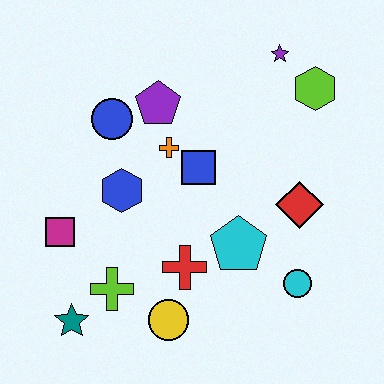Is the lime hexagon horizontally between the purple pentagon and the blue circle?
No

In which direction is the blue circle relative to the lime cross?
The blue circle is above the lime cross.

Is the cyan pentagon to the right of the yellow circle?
Yes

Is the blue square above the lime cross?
Yes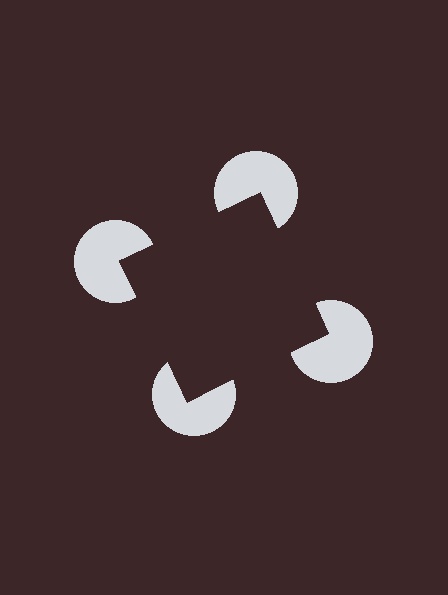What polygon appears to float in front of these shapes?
An illusory square — its edges are inferred from the aligned wedge cuts in the pac-man discs, not physically drawn.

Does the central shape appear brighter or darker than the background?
It typically appears slightly darker than the background, even though no actual brightness change is drawn.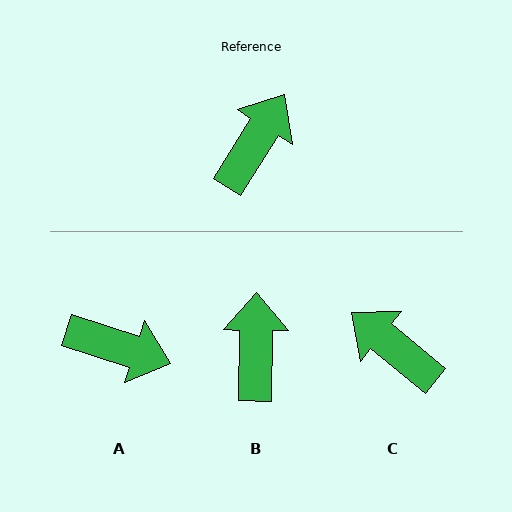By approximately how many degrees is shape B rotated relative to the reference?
Approximately 31 degrees counter-clockwise.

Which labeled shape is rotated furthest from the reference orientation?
C, about 83 degrees away.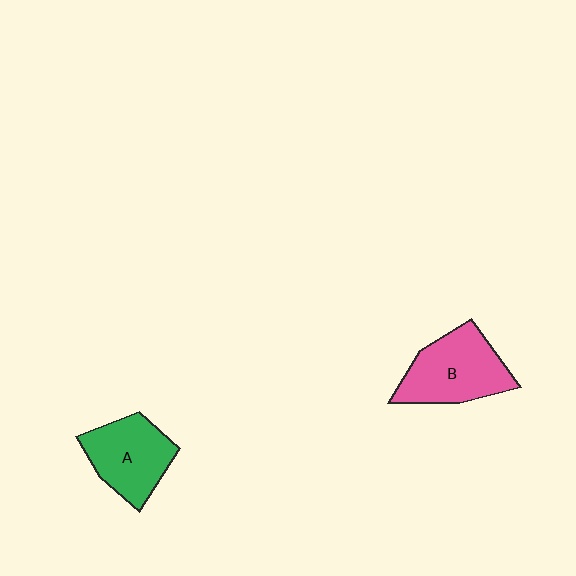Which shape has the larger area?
Shape B (pink).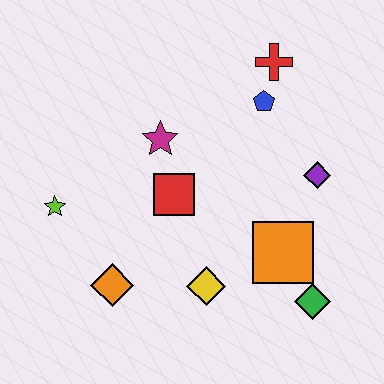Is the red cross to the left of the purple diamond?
Yes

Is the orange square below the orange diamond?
No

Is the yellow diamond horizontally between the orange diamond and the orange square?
Yes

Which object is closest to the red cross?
The blue pentagon is closest to the red cross.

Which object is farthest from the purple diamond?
The lime star is farthest from the purple diamond.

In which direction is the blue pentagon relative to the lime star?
The blue pentagon is to the right of the lime star.